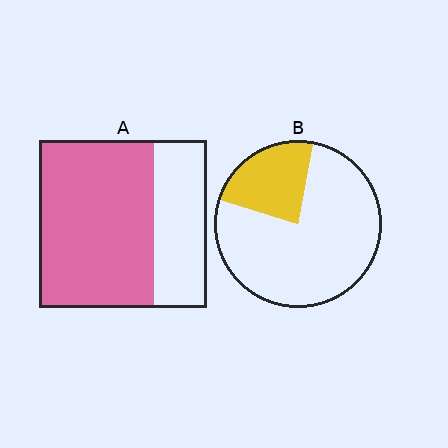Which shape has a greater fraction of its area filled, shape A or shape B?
Shape A.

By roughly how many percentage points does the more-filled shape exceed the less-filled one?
By roughly 45 percentage points (A over B).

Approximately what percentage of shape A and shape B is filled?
A is approximately 70% and B is approximately 25%.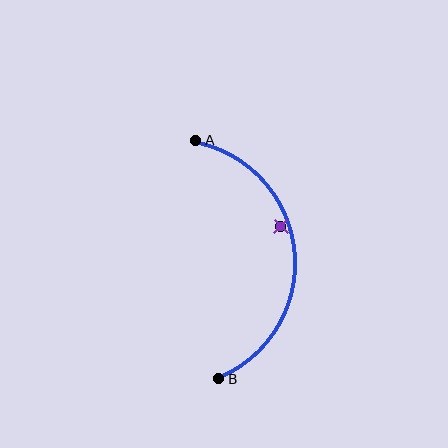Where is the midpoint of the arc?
The arc midpoint is the point on the curve farthest from the straight line joining A and B. It sits to the right of that line.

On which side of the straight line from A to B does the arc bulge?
The arc bulges to the right of the straight line connecting A and B.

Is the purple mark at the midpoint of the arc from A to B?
No — the purple mark does not lie on the arc at all. It sits slightly inside the curve.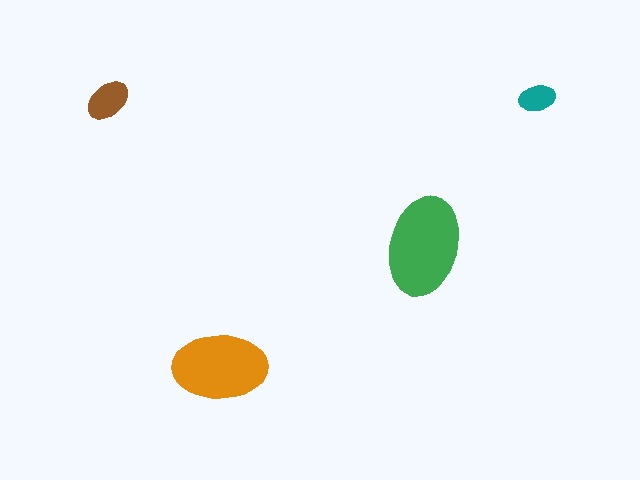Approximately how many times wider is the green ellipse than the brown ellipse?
About 2 times wider.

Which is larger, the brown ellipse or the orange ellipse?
The orange one.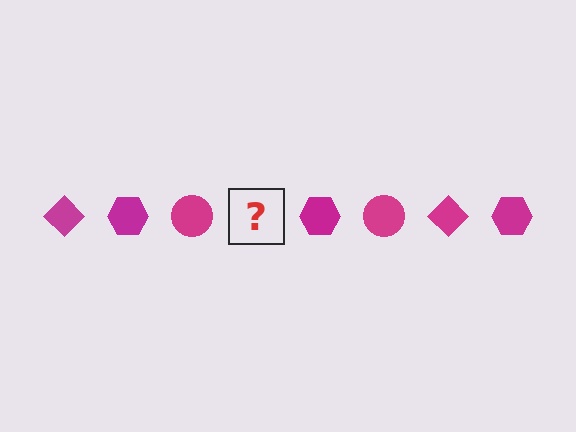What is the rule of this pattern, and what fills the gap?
The rule is that the pattern cycles through diamond, hexagon, circle shapes in magenta. The gap should be filled with a magenta diamond.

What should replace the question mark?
The question mark should be replaced with a magenta diamond.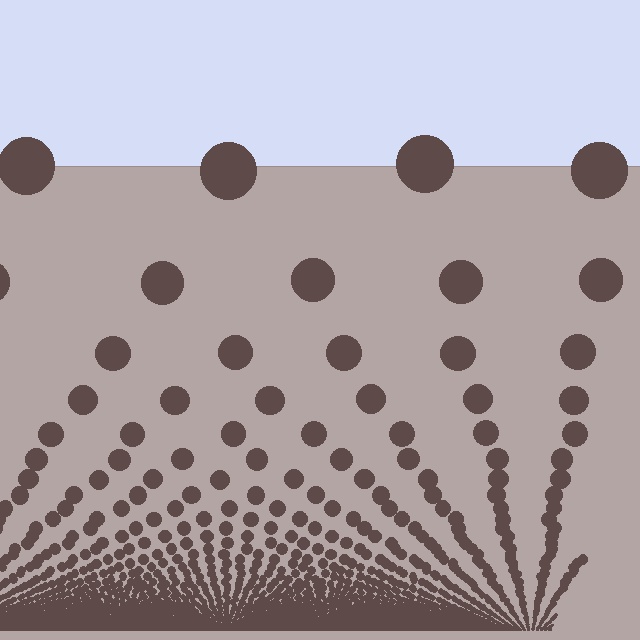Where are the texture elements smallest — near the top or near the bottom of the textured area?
Near the bottom.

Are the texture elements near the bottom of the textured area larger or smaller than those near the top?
Smaller. The gradient is inverted — elements near the bottom are smaller and denser.